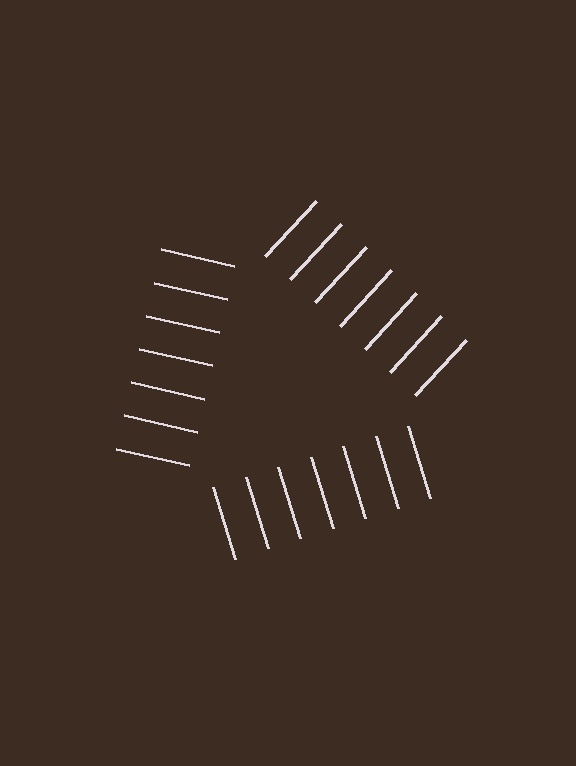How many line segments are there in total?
21 — 7 along each of the 3 edges.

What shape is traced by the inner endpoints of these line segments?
An illusory triangle — the line segments terminate on its edges but no continuous stroke is drawn.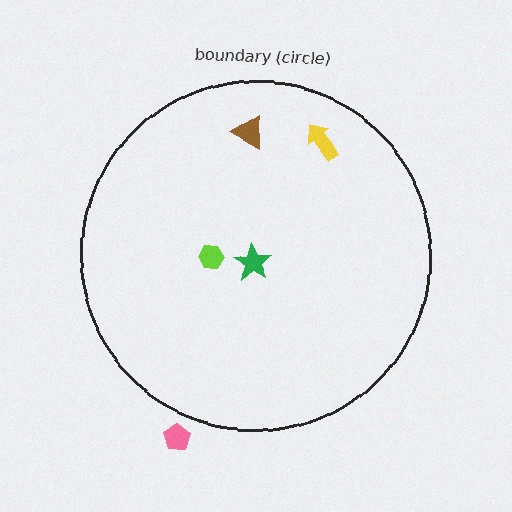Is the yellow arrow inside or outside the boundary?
Inside.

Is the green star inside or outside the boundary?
Inside.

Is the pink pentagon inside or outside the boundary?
Outside.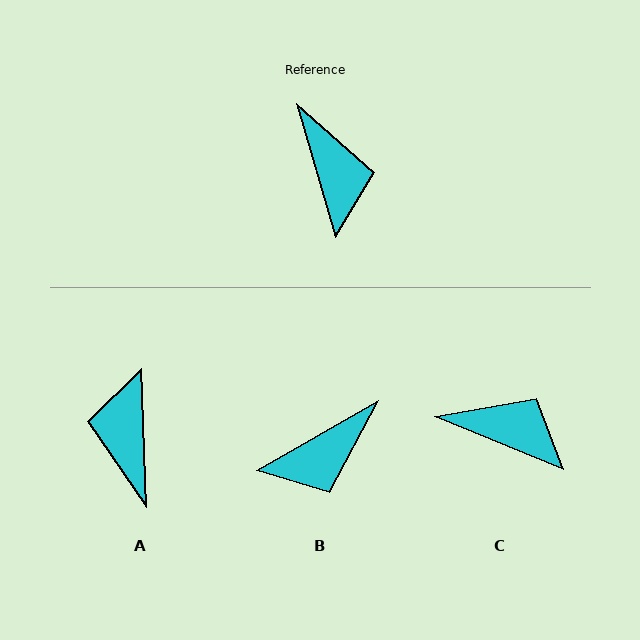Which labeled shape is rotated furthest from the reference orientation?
A, about 166 degrees away.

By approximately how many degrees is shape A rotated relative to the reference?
Approximately 166 degrees counter-clockwise.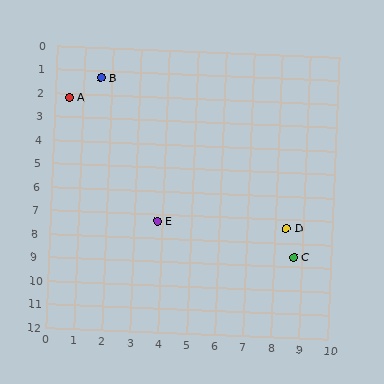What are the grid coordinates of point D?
Point D is at approximately (8.4, 7.4).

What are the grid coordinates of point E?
Point E is at approximately (3.8, 7.3).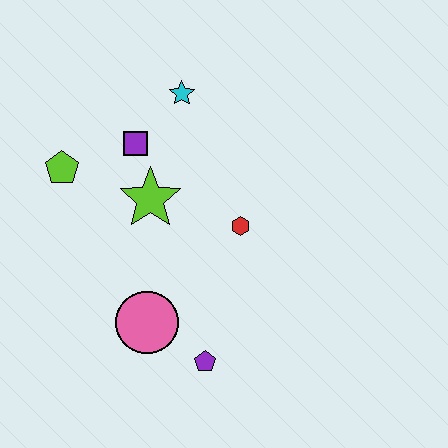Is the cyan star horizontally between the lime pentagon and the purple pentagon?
Yes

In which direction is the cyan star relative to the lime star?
The cyan star is above the lime star.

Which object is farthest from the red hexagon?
The lime pentagon is farthest from the red hexagon.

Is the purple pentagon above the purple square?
No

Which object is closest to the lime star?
The purple square is closest to the lime star.